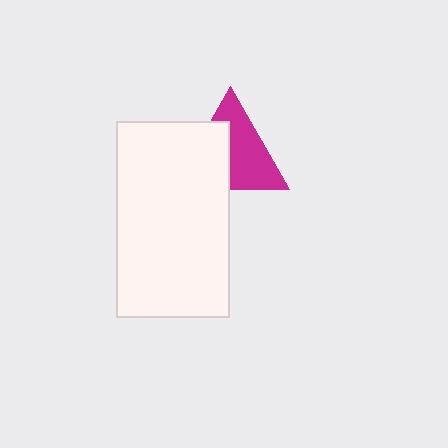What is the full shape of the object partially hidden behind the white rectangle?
The partially hidden object is a magenta triangle.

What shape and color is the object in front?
The object in front is a white rectangle.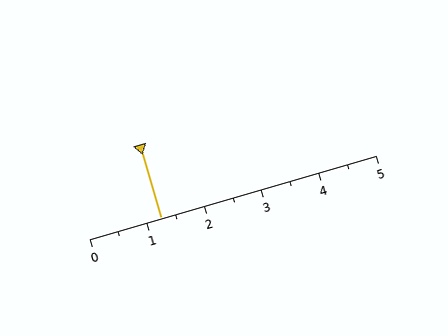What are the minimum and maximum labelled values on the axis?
The axis runs from 0 to 5.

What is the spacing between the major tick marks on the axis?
The major ticks are spaced 1 apart.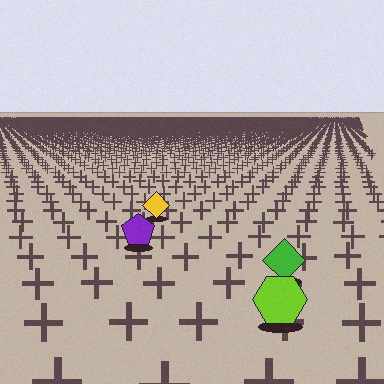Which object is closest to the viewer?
The lime hexagon is closest. The texture marks near it are larger and more spread out.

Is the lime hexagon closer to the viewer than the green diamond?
Yes. The lime hexagon is closer — you can tell from the texture gradient: the ground texture is coarser near it.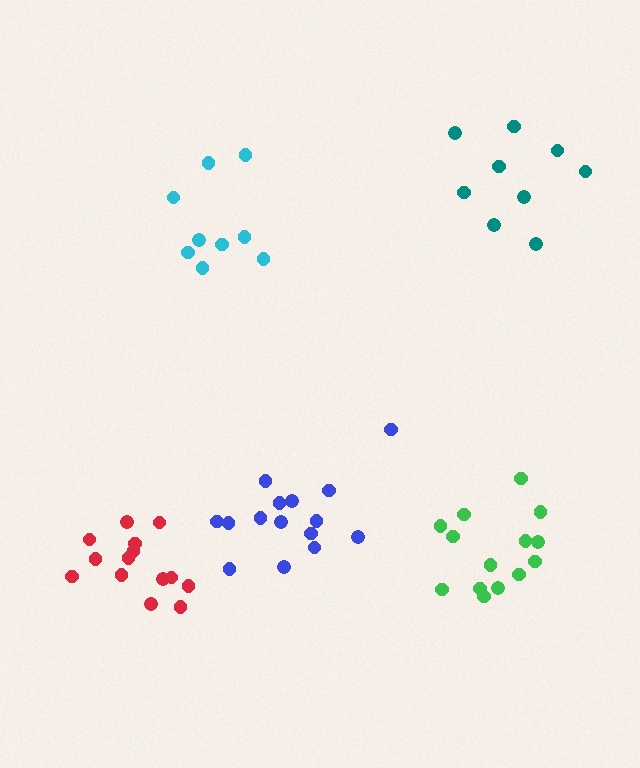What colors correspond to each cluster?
The clusters are colored: blue, teal, green, red, cyan.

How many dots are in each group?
Group 1: 15 dots, Group 2: 9 dots, Group 3: 14 dots, Group 4: 14 dots, Group 5: 9 dots (61 total).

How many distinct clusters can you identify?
There are 5 distinct clusters.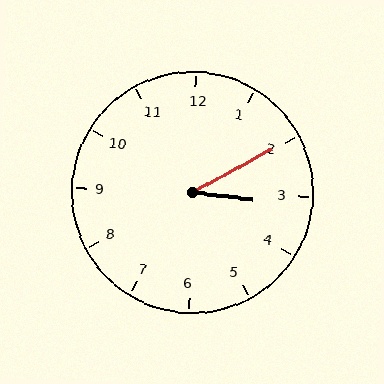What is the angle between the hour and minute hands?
Approximately 35 degrees.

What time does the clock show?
3:10.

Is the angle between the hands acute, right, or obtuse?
It is acute.